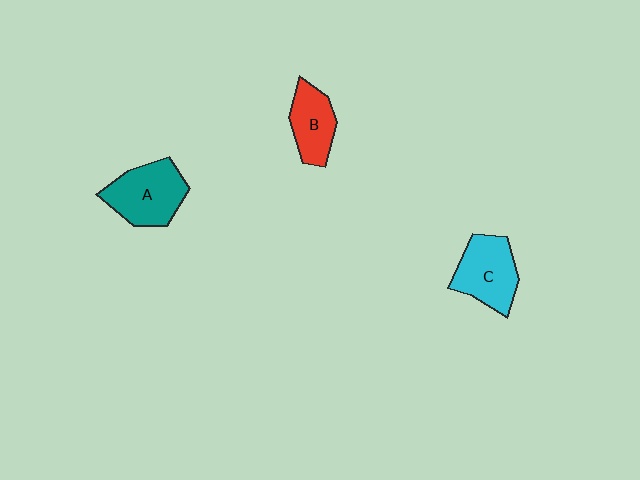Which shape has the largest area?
Shape A (teal).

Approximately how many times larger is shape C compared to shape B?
Approximately 1.3 times.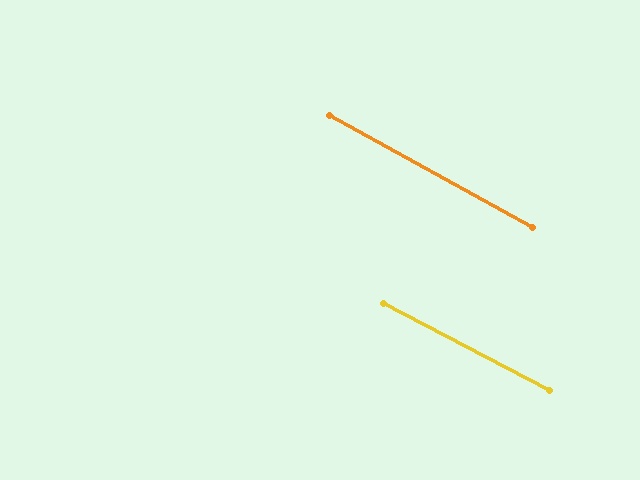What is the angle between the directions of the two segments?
Approximately 1 degree.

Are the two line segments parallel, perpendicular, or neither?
Parallel — their directions differ by only 1.2°.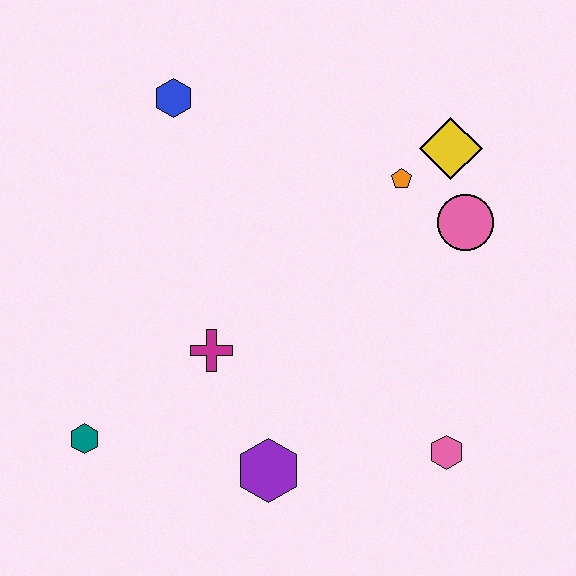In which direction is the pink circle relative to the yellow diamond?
The pink circle is below the yellow diamond.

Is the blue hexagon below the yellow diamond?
No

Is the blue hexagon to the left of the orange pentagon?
Yes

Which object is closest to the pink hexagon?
The purple hexagon is closest to the pink hexagon.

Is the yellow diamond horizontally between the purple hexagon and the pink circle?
Yes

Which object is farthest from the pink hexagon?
The blue hexagon is farthest from the pink hexagon.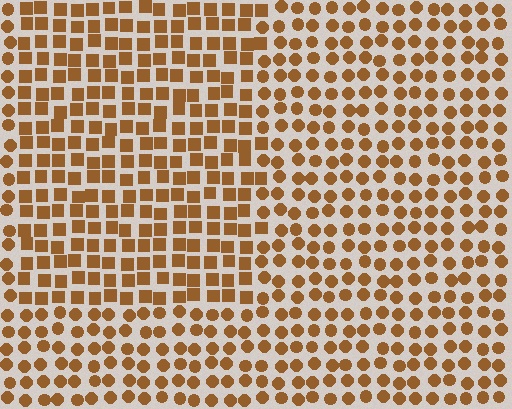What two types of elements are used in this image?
The image uses squares inside the rectangle region and circles outside it.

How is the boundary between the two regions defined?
The boundary is defined by a change in element shape: squares inside vs. circles outside. All elements share the same color and spacing.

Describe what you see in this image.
The image is filled with small brown elements arranged in a uniform grid. A rectangle-shaped region contains squares, while the surrounding area contains circles. The boundary is defined purely by the change in element shape.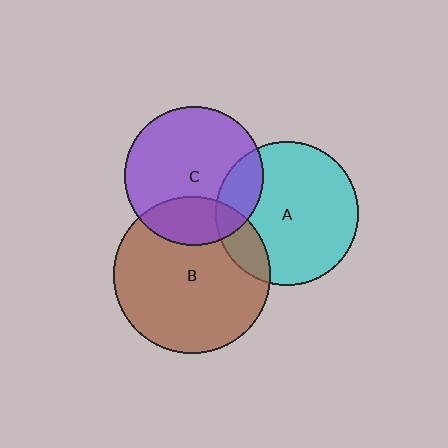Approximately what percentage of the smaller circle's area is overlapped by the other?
Approximately 15%.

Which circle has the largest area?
Circle B (brown).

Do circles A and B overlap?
Yes.